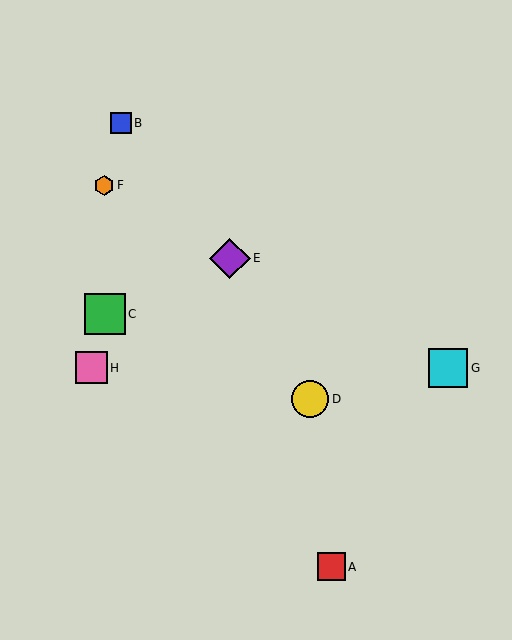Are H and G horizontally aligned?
Yes, both are at y≈368.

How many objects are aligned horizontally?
2 objects (G, H) are aligned horizontally.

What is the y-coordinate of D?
Object D is at y≈399.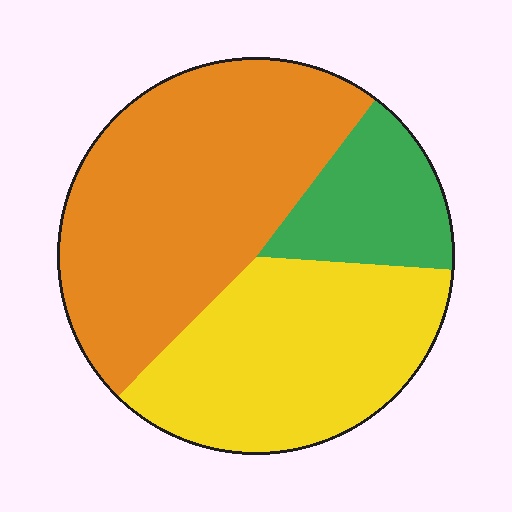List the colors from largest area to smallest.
From largest to smallest: orange, yellow, green.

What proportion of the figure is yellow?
Yellow covers roughly 35% of the figure.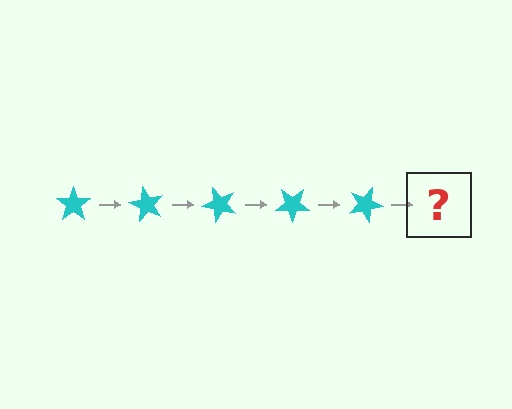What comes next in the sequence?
The next element should be a cyan star rotated 300 degrees.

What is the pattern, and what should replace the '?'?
The pattern is that the star rotates 60 degrees each step. The '?' should be a cyan star rotated 300 degrees.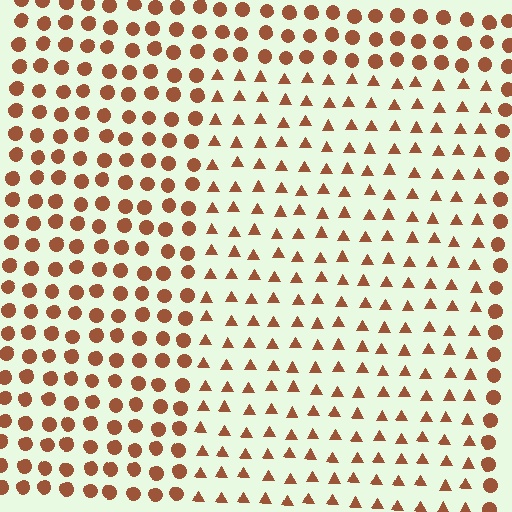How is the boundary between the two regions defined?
The boundary is defined by a change in element shape: triangles inside vs. circles outside. All elements share the same color and spacing.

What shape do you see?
I see a rectangle.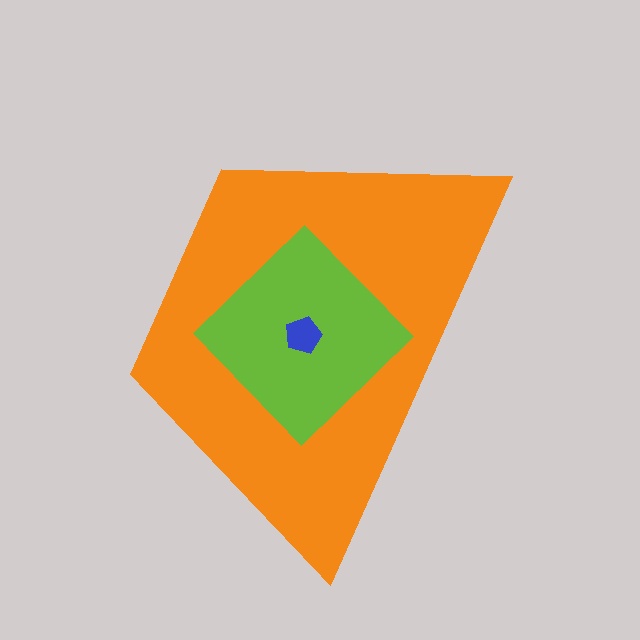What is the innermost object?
The blue pentagon.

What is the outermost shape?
The orange trapezoid.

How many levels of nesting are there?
3.